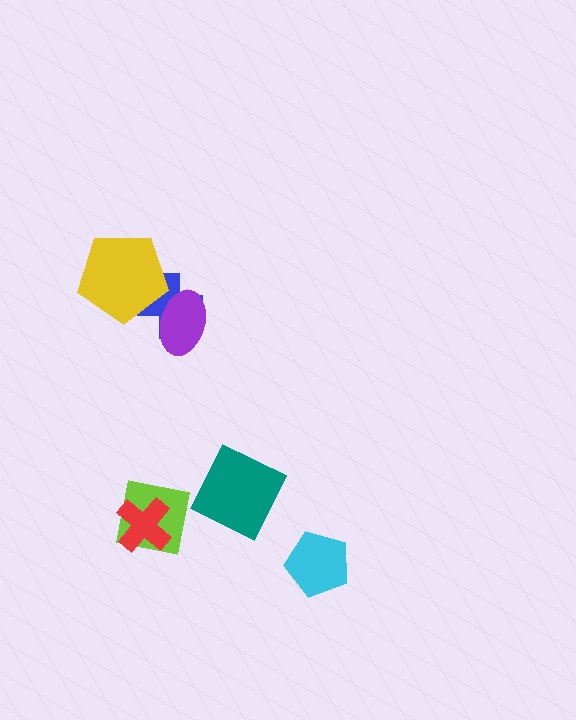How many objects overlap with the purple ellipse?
1 object overlaps with the purple ellipse.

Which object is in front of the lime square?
The red cross is in front of the lime square.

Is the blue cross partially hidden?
Yes, it is partially covered by another shape.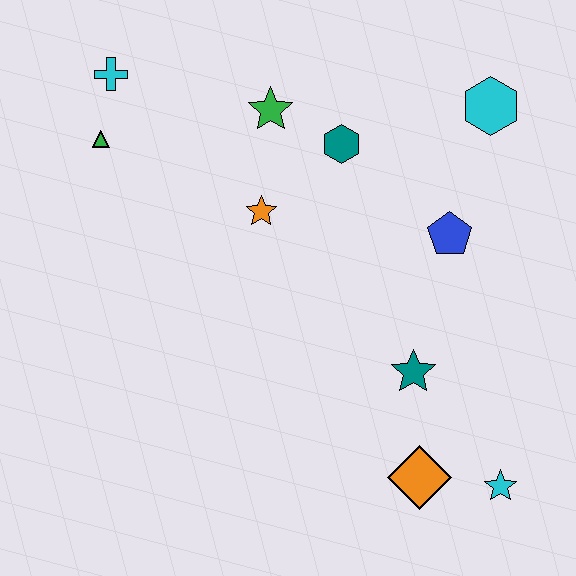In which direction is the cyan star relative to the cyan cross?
The cyan star is below the cyan cross.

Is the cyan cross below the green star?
No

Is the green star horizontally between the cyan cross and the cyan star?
Yes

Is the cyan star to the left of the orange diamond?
No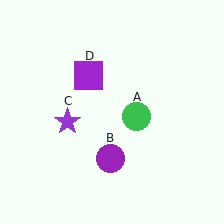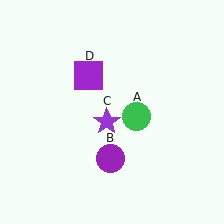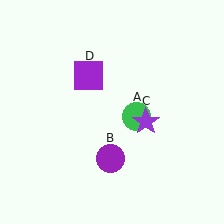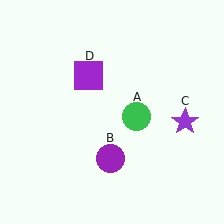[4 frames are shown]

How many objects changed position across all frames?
1 object changed position: purple star (object C).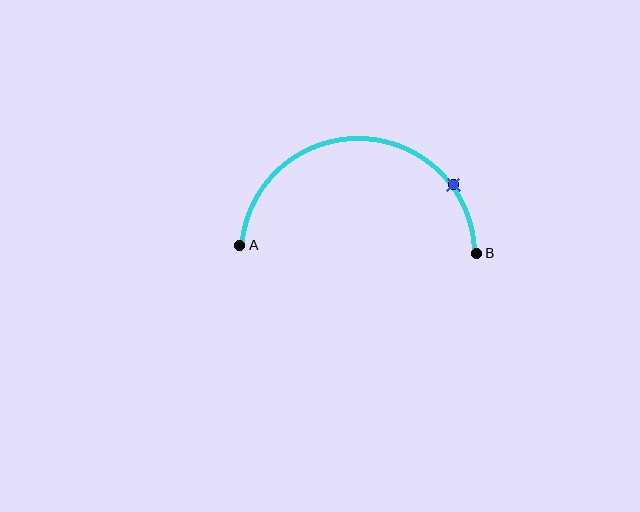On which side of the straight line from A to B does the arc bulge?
The arc bulges above the straight line connecting A and B.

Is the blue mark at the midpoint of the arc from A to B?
No. The blue mark lies on the arc but is closer to endpoint B. The arc midpoint would be at the point on the curve equidistant along the arc from both A and B.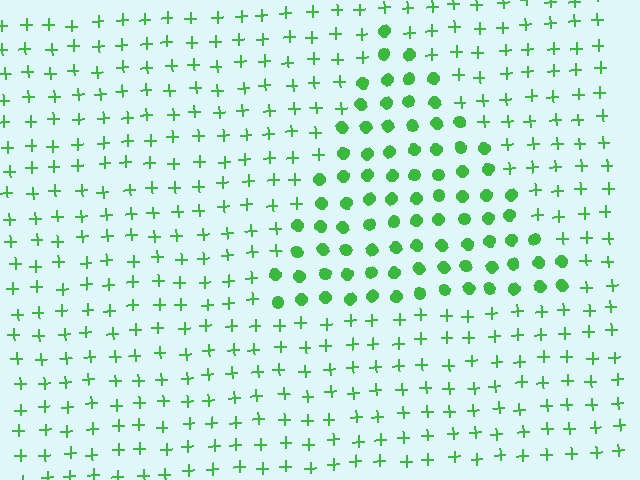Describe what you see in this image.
The image is filled with small green elements arranged in a uniform grid. A triangle-shaped region contains circles, while the surrounding area contains plus signs. The boundary is defined purely by the change in element shape.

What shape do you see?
I see a triangle.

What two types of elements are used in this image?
The image uses circles inside the triangle region and plus signs outside it.